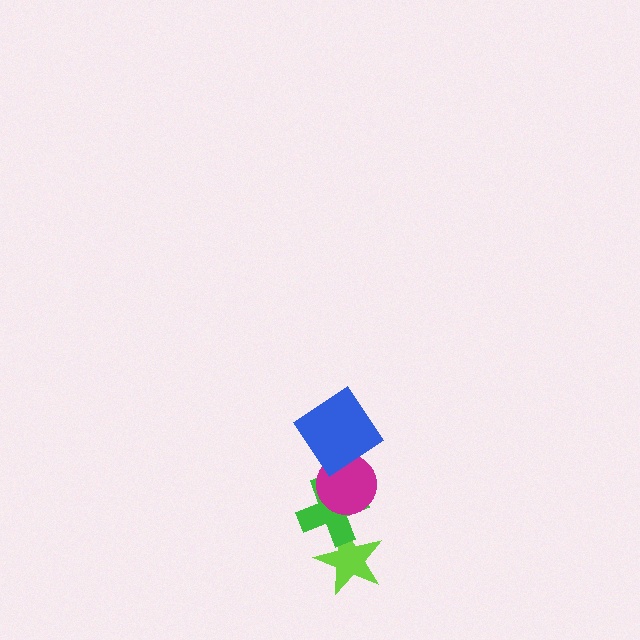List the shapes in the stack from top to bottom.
From top to bottom: the blue diamond, the magenta circle, the green cross, the lime star.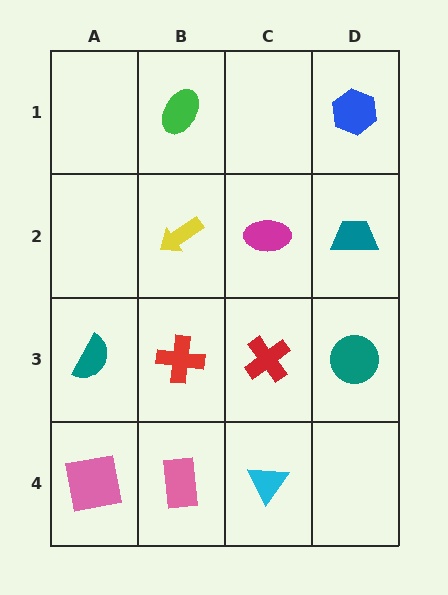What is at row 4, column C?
A cyan triangle.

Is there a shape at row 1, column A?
No, that cell is empty.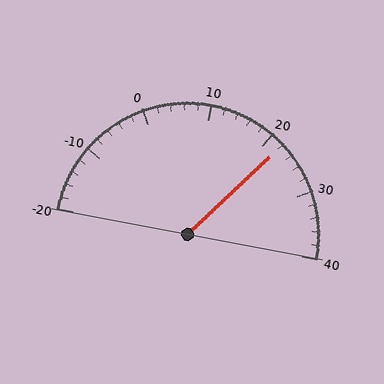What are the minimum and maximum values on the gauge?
The gauge ranges from -20 to 40.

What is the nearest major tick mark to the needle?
The nearest major tick mark is 20.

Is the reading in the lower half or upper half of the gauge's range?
The reading is in the upper half of the range (-20 to 40).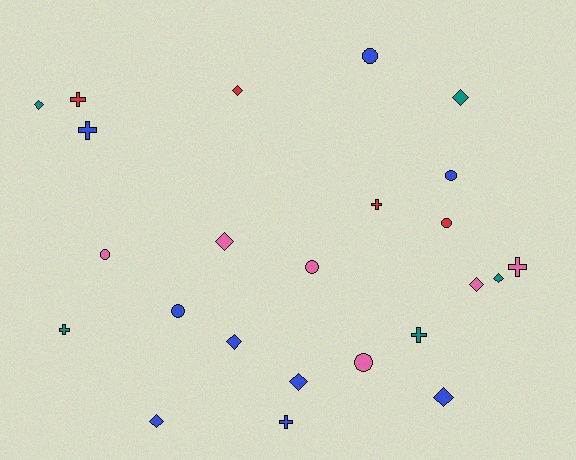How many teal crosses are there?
There are 2 teal crosses.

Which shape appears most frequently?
Diamond, with 10 objects.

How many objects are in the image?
There are 24 objects.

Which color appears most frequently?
Blue, with 9 objects.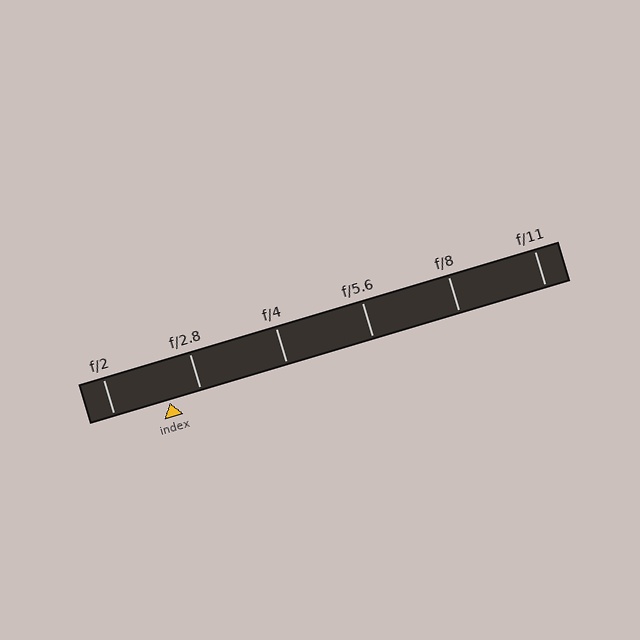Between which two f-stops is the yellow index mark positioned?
The index mark is between f/2 and f/2.8.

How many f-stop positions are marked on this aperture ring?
There are 6 f-stop positions marked.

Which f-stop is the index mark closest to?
The index mark is closest to f/2.8.